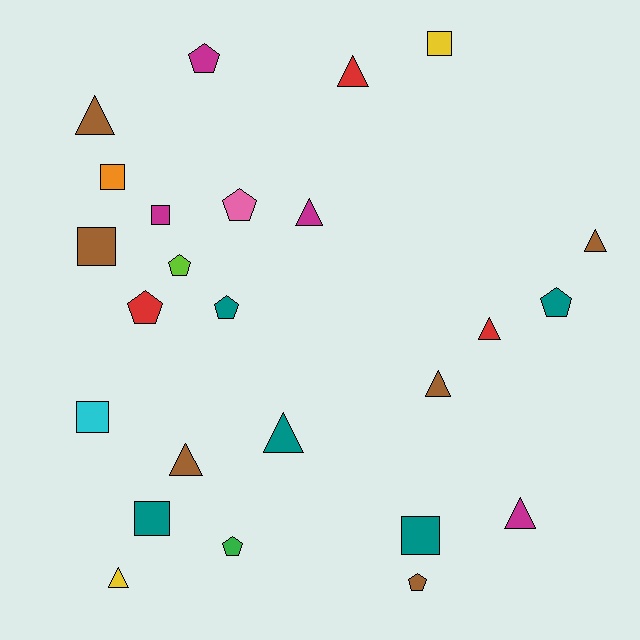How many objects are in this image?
There are 25 objects.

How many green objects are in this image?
There is 1 green object.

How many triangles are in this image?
There are 10 triangles.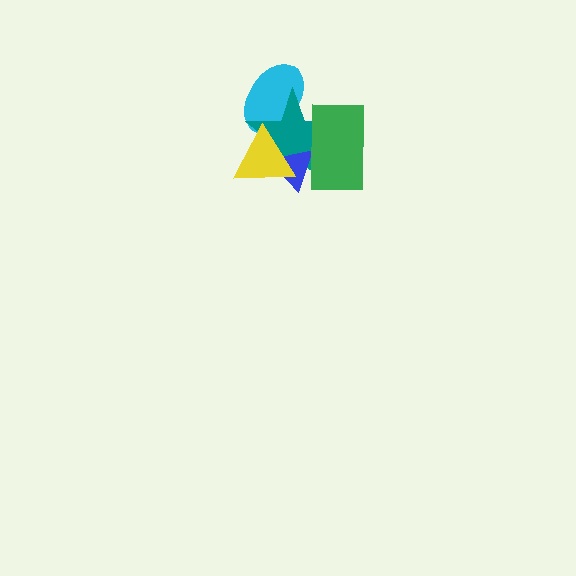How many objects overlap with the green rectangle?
2 objects overlap with the green rectangle.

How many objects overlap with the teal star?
4 objects overlap with the teal star.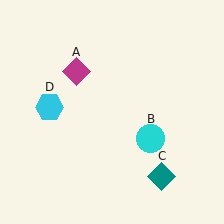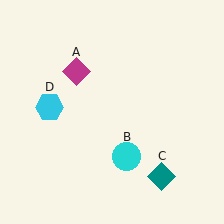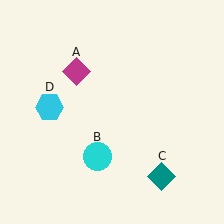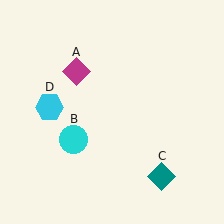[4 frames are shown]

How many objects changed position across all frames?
1 object changed position: cyan circle (object B).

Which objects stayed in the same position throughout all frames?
Magenta diamond (object A) and teal diamond (object C) and cyan hexagon (object D) remained stationary.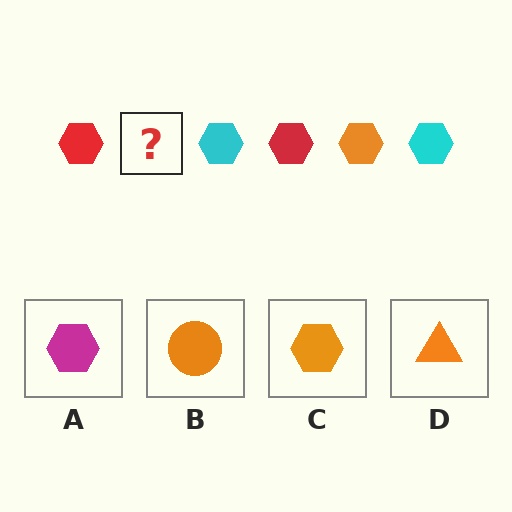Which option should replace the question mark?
Option C.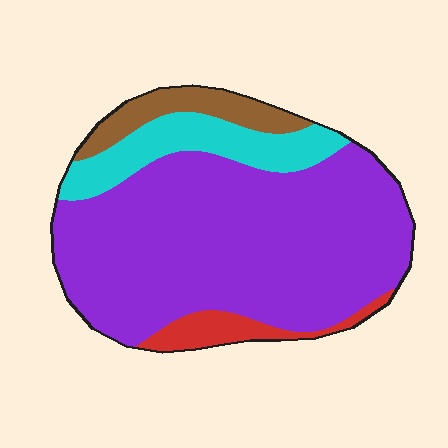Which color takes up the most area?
Purple, at roughly 70%.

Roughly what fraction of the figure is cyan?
Cyan takes up less than a quarter of the figure.